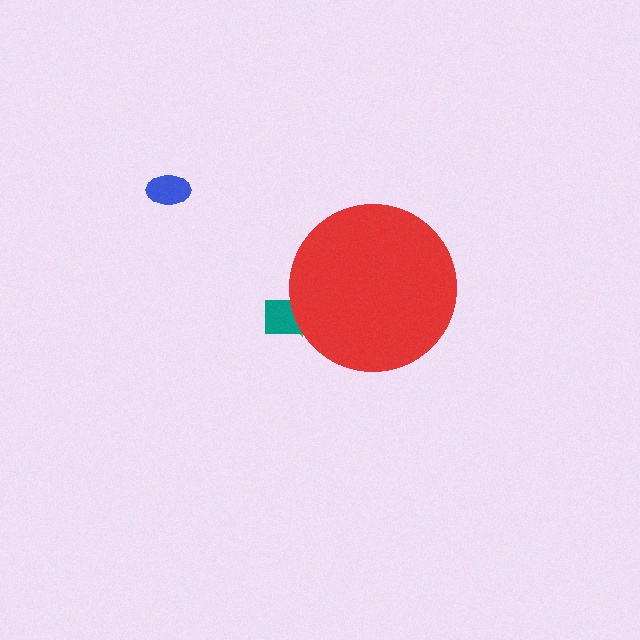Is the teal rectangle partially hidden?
Yes, the teal rectangle is partially hidden behind the red circle.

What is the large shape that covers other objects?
A red circle.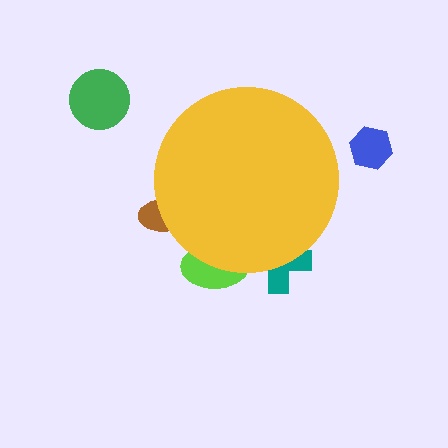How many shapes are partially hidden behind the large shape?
3 shapes are partially hidden.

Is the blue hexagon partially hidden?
No, the blue hexagon is fully visible.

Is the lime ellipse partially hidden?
Yes, the lime ellipse is partially hidden behind the yellow circle.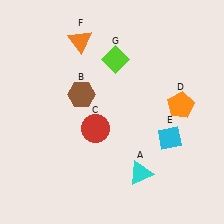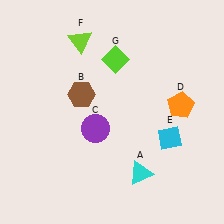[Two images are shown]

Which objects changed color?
C changed from red to purple. F changed from orange to lime.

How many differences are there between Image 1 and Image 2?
There are 2 differences between the two images.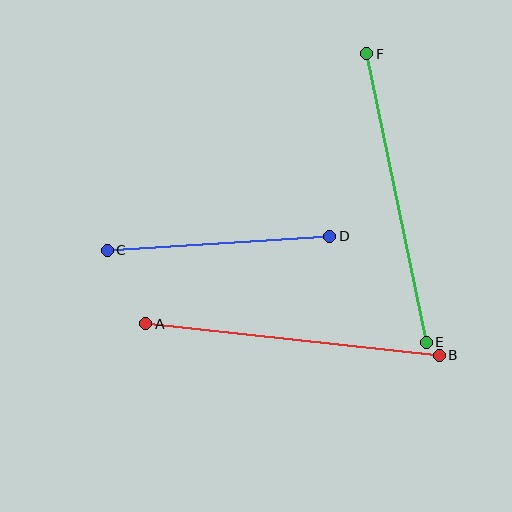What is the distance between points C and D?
The distance is approximately 223 pixels.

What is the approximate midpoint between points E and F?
The midpoint is at approximately (397, 198) pixels.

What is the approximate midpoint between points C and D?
The midpoint is at approximately (218, 243) pixels.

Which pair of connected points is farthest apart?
Points A and B are farthest apart.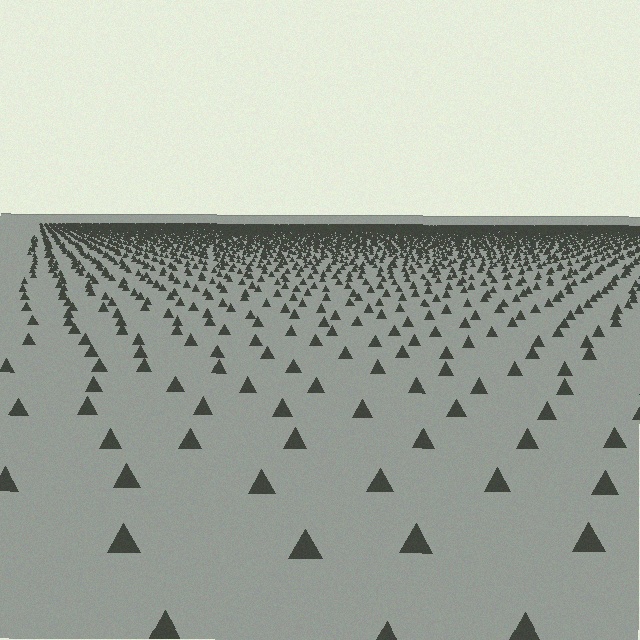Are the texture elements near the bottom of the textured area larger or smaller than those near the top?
Larger. Near the bottom, elements are closer to the viewer and appear at a bigger on-screen size.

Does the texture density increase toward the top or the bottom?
Density increases toward the top.